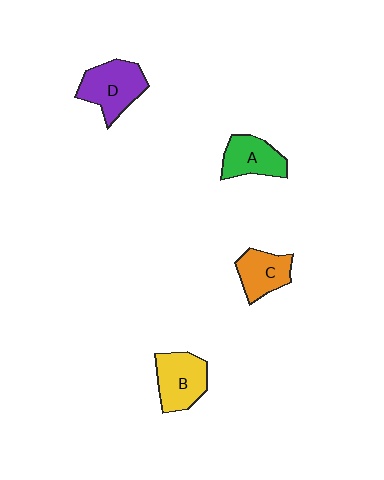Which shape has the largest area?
Shape D (purple).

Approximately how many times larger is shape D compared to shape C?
Approximately 1.3 times.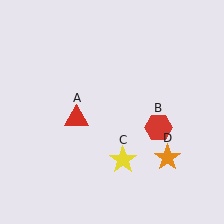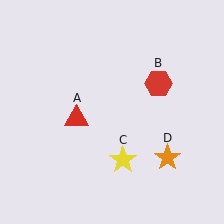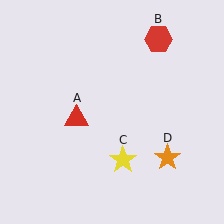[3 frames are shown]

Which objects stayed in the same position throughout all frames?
Red triangle (object A) and yellow star (object C) and orange star (object D) remained stationary.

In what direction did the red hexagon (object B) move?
The red hexagon (object B) moved up.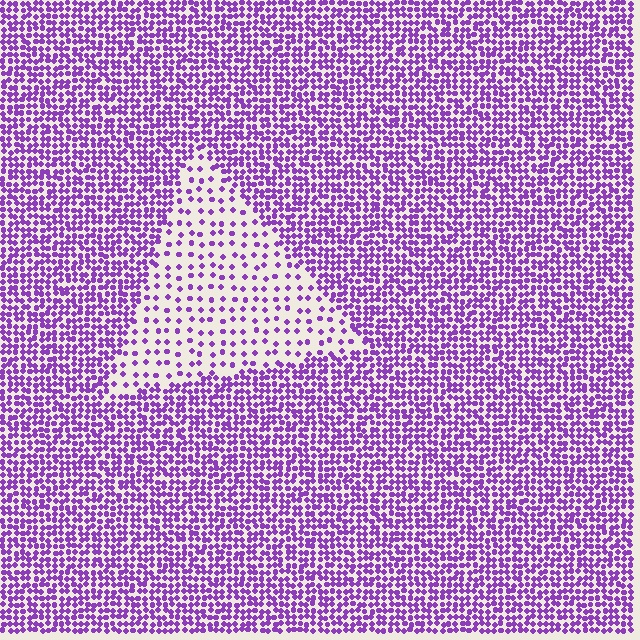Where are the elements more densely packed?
The elements are more densely packed outside the triangle boundary.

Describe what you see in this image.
The image contains small purple elements arranged at two different densities. A triangle-shaped region is visible where the elements are less densely packed than the surrounding area.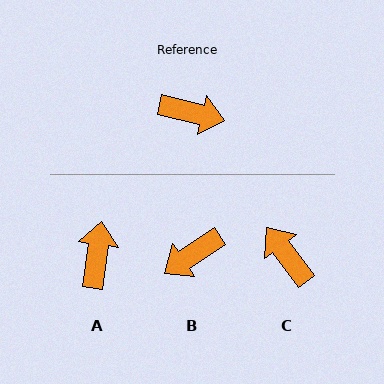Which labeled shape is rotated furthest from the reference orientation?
C, about 140 degrees away.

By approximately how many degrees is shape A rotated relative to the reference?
Approximately 96 degrees counter-clockwise.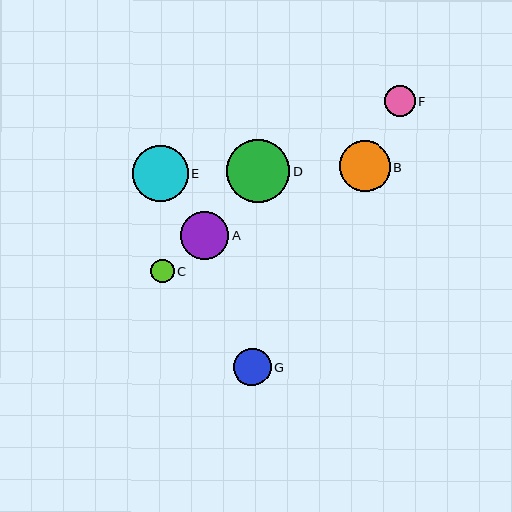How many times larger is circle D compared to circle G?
Circle D is approximately 1.7 times the size of circle G.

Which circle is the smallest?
Circle C is the smallest with a size of approximately 24 pixels.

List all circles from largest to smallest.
From largest to smallest: D, E, B, A, G, F, C.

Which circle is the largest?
Circle D is the largest with a size of approximately 63 pixels.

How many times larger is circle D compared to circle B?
Circle D is approximately 1.2 times the size of circle B.